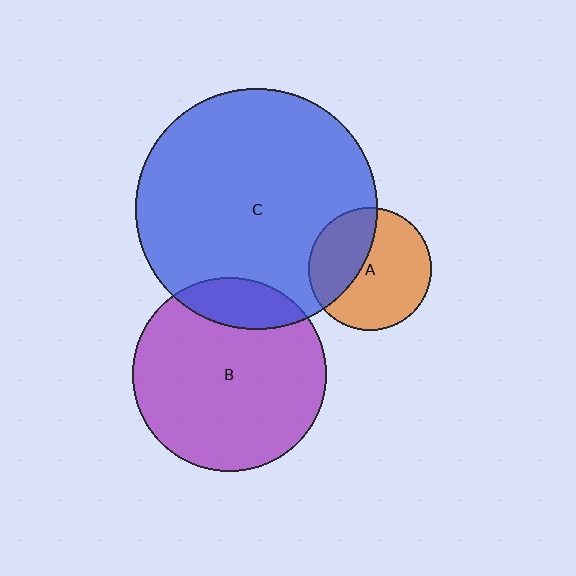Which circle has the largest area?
Circle C (blue).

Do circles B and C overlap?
Yes.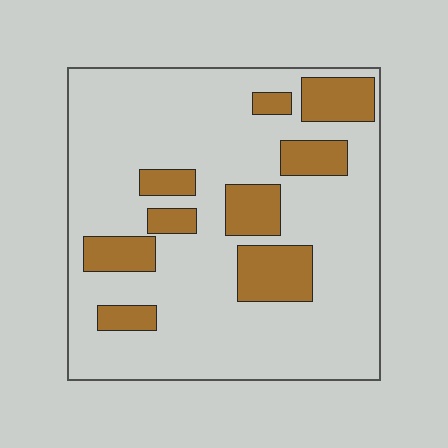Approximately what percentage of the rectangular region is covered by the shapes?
Approximately 20%.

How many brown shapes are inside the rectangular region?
9.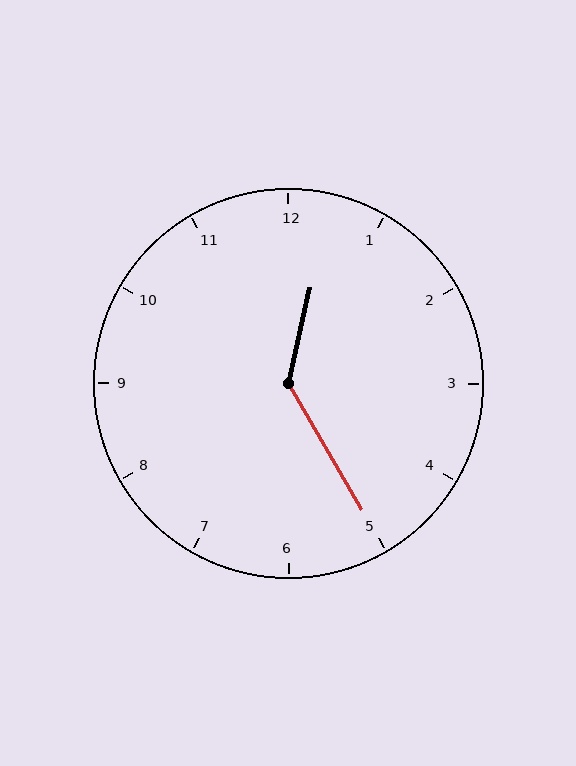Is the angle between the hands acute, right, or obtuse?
It is obtuse.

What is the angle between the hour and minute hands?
Approximately 138 degrees.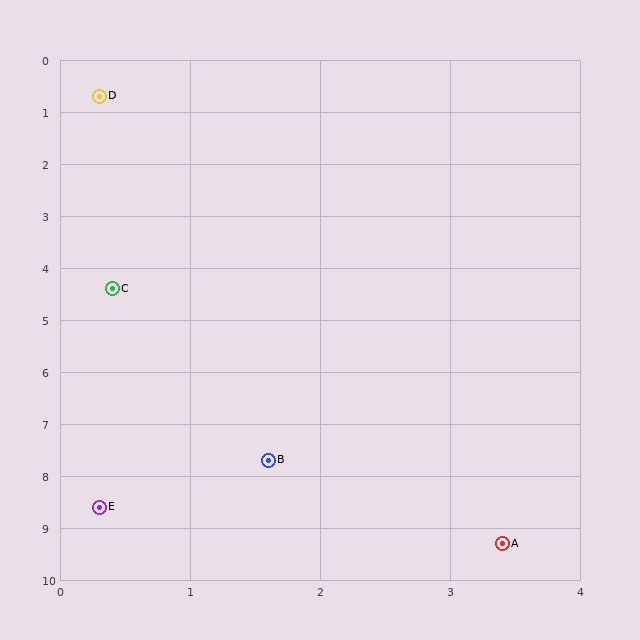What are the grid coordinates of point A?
Point A is at approximately (3.4, 9.3).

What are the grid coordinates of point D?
Point D is at approximately (0.3, 0.7).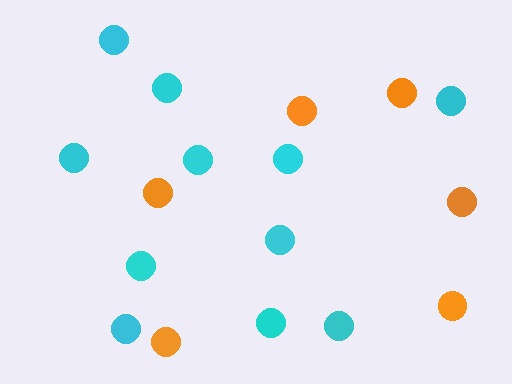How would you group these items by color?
There are 2 groups: one group of orange circles (6) and one group of cyan circles (11).